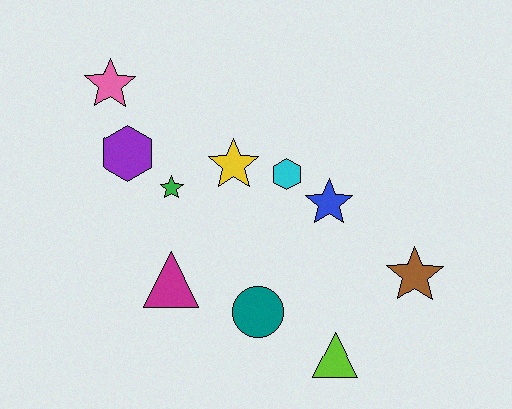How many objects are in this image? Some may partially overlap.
There are 10 objects.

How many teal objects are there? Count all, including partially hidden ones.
There is 1 teal object.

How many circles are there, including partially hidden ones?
There is 1 circle.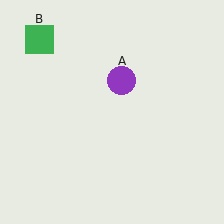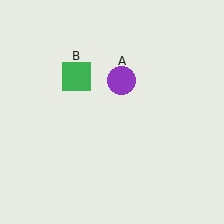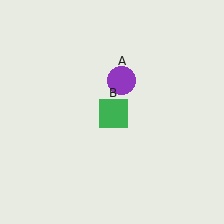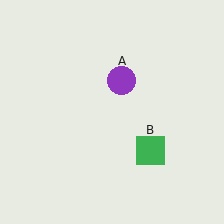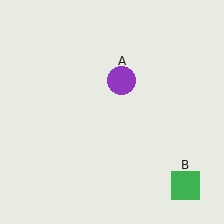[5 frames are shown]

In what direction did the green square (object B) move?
The green square (object B) moved down and to the right.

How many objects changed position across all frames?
1 object changed position: green square (object B).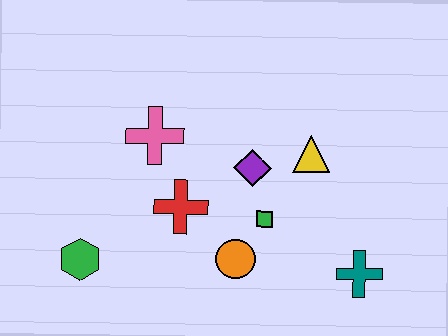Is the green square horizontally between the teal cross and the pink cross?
Yes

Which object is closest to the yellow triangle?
The purple diamond is closest to the yellow triangle.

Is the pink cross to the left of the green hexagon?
No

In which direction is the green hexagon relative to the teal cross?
The green hexagon is to the left of the teal cross.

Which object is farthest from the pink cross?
The teal cross is farthest from the pink cross.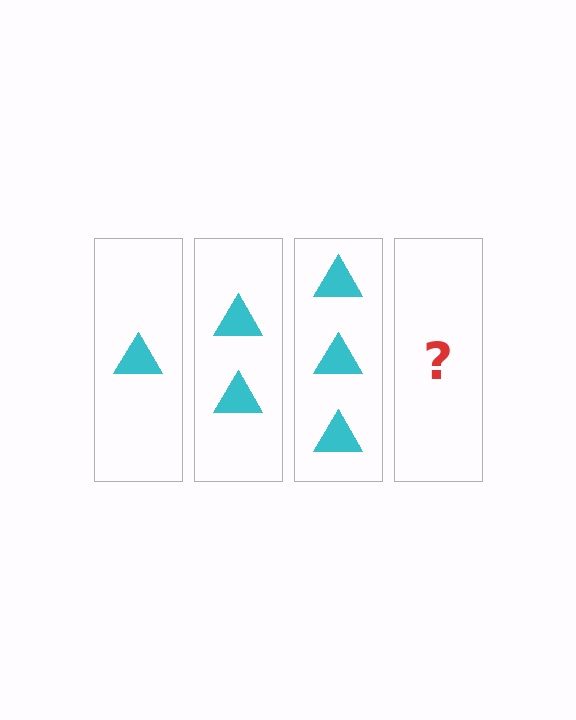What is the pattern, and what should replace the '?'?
The pattern is that each step adds one more triangle. The '?' should be 4 triangles.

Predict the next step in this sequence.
The next step is 4 triangles.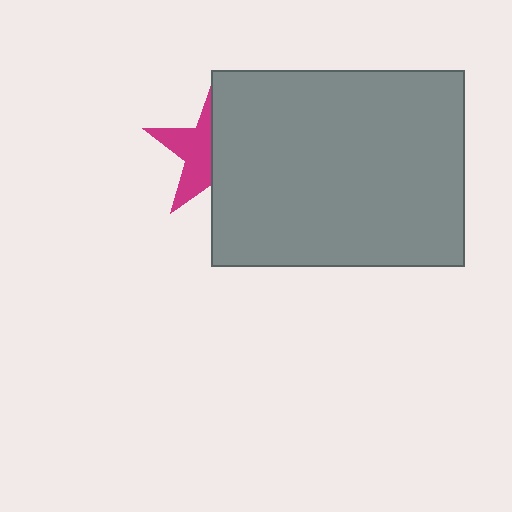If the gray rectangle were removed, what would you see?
You would see the complete magenta star.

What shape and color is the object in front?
The object in front is a gray rectangle.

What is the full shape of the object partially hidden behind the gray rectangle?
The partially hidden object is a magenta star.